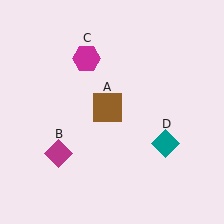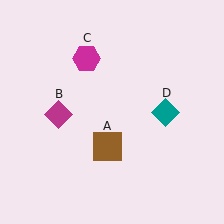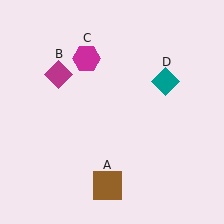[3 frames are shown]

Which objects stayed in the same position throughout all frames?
Magenta hexagon (object C) remained stationary.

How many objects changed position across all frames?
3 objects changed position: brown square (object A), magenta diamond (object B), teal diamond (object D).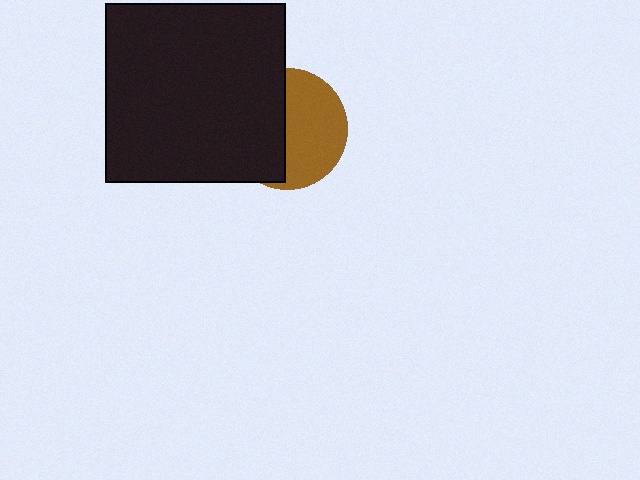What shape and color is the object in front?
The object in front is a black square.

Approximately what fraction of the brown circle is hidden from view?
Roughly 47% of the brown circle is hidden behind the black square.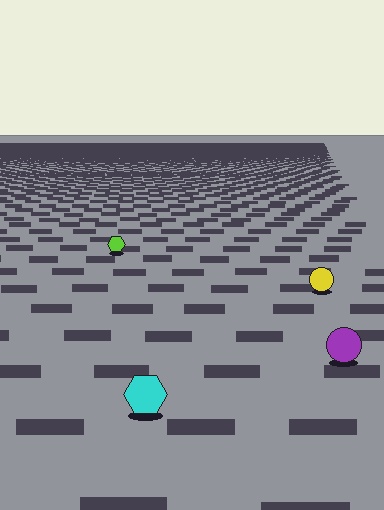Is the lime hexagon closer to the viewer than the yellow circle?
No. The yellow circle is closer — you can tell from the texture gradient: the ground texture is coarser near it.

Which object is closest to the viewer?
The cyan hexagon is closest. The texture marks near it are larger and more spread out.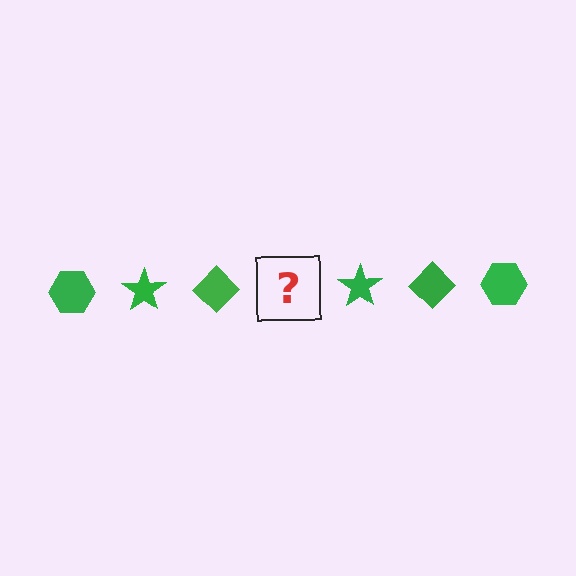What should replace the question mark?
The question mark should be replaced with a green hexagon.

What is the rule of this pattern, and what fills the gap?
The rule is that the pattern cycles through hexagon, star, diamond shapes in green. The gap should be filled with a green hexagon.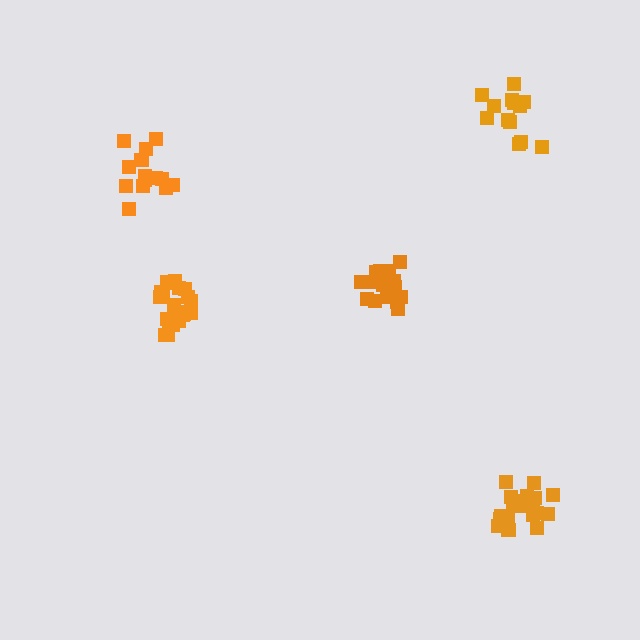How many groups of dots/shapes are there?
There are 5 groups.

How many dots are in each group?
Group 1: 20 dots, Group 2: 16 dots, Group 3: 14 dots, Group 4: 19 dots, Group 5: 20 dots (89 total).